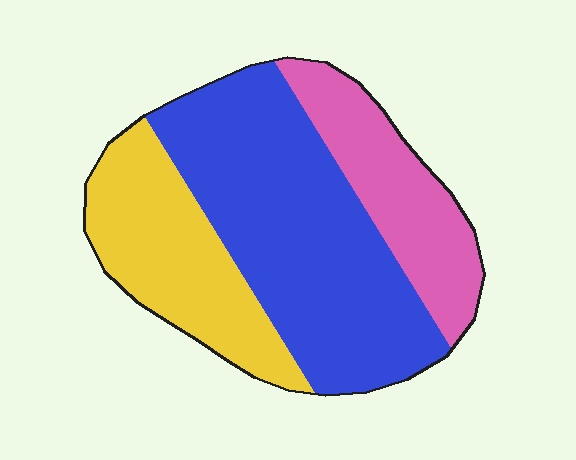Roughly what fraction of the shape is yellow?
Yellow covers 27% of the shape.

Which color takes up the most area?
Blue, at roughly 50%.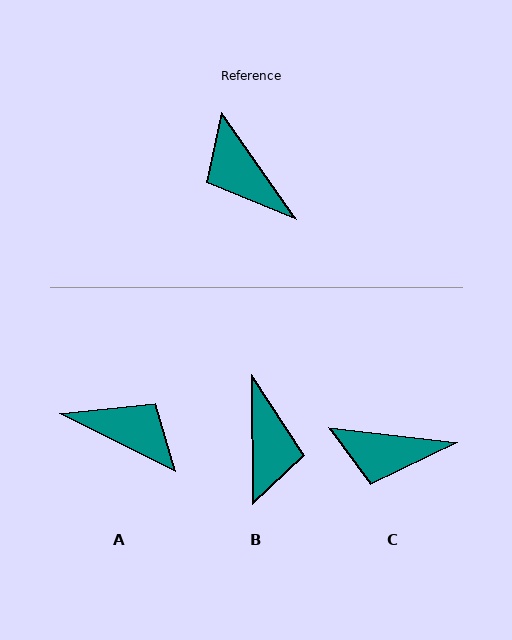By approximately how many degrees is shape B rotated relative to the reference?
Approximately 146 degrees counter-clockwise.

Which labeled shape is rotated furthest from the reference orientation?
A, about 152 degrees away.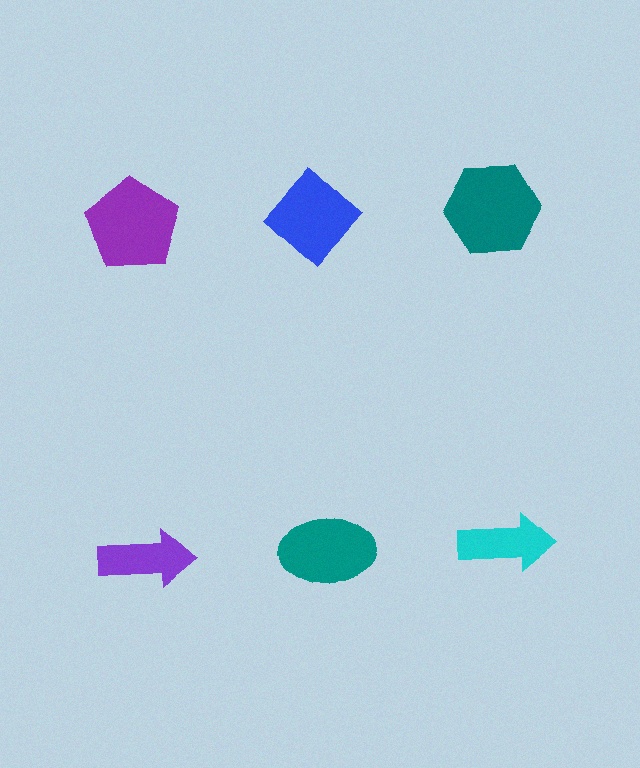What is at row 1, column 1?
A purple pentagon.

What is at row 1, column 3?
A teal hexagon.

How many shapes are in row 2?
3 shapes.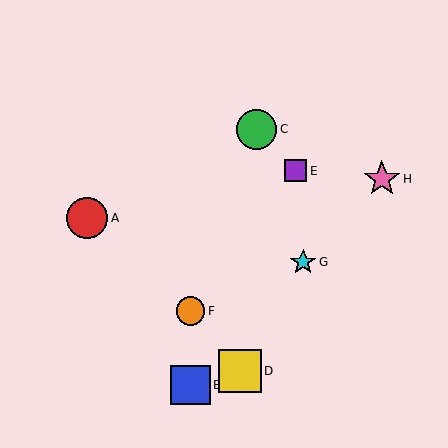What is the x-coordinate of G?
Object G is at x≈303.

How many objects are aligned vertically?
2 objects (B, F) are aligned vertically.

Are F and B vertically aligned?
Yes, both are at x≈190.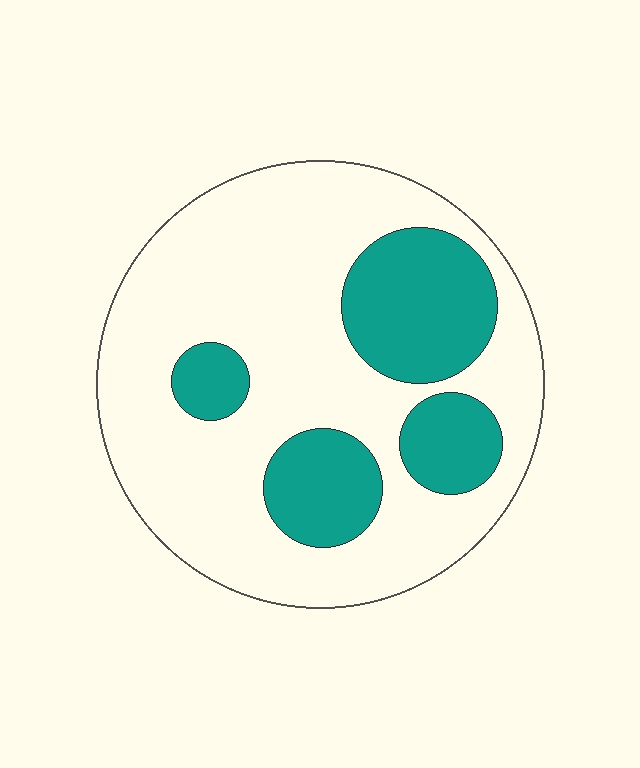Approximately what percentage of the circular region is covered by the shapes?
Approximately 30%.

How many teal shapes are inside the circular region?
4.